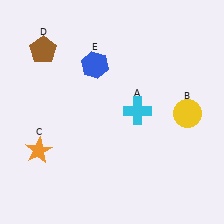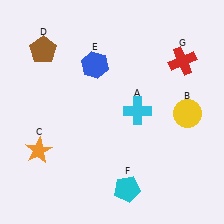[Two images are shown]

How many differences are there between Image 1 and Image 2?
There are 2 differences between the two images.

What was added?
A cyan pentagon (F), a red cross (G) were added in Image 2.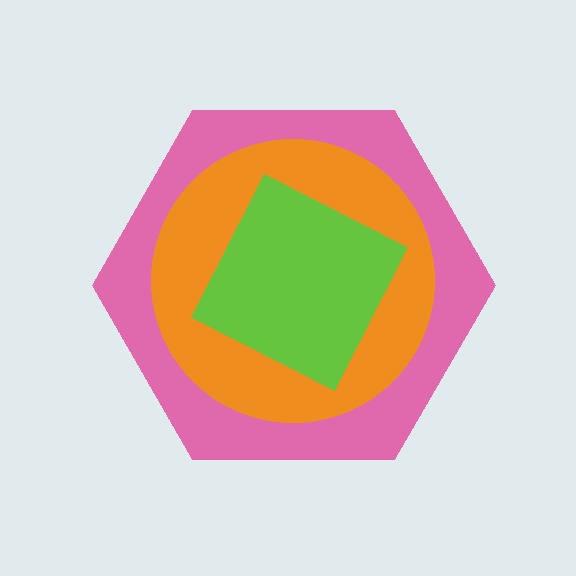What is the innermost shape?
The lime diamond.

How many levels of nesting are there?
3.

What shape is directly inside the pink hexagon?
The orange circle.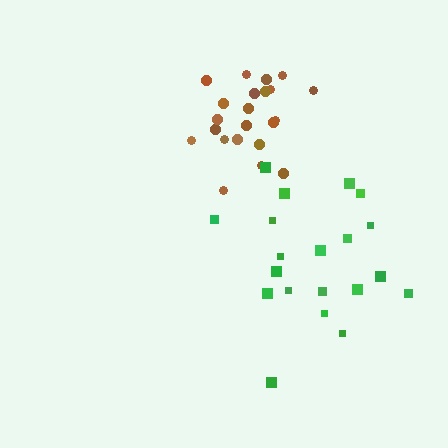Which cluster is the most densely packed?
Brown.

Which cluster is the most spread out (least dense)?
Green.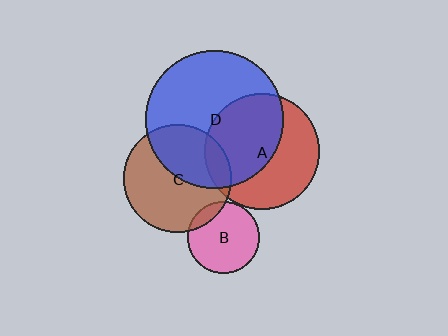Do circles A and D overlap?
Yes.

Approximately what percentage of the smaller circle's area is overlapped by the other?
Approximately 55%.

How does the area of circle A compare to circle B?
Approximately 2.6 times.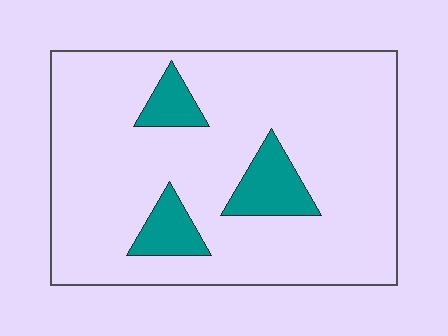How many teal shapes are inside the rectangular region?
3.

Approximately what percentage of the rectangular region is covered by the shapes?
Approximately 15%.